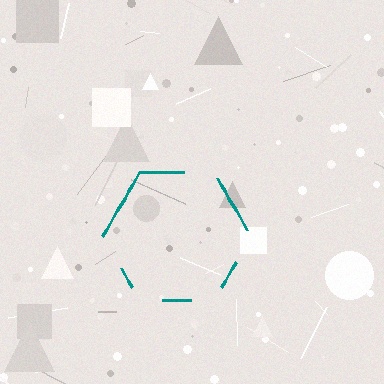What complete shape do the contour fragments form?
The contour fragments form a hexagon.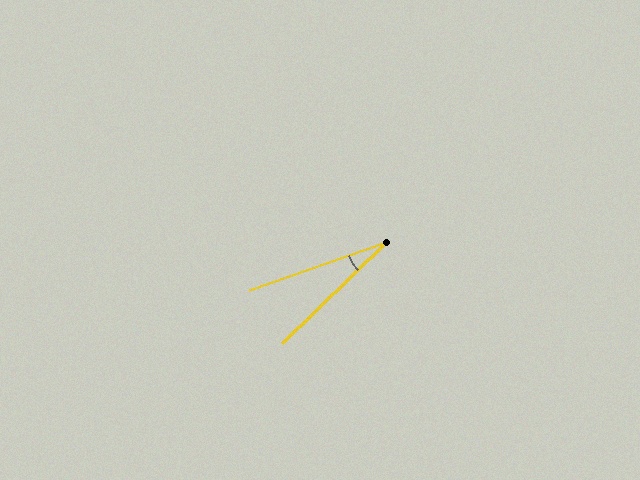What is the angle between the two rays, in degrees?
Approximately 25 degrees.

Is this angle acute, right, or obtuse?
It is acute.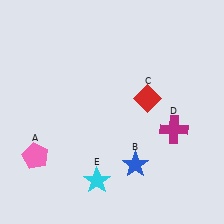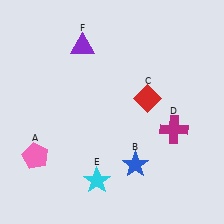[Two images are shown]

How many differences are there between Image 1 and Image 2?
There is 1 difference between the two images.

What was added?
A purple triangle (F) was added in Image 2.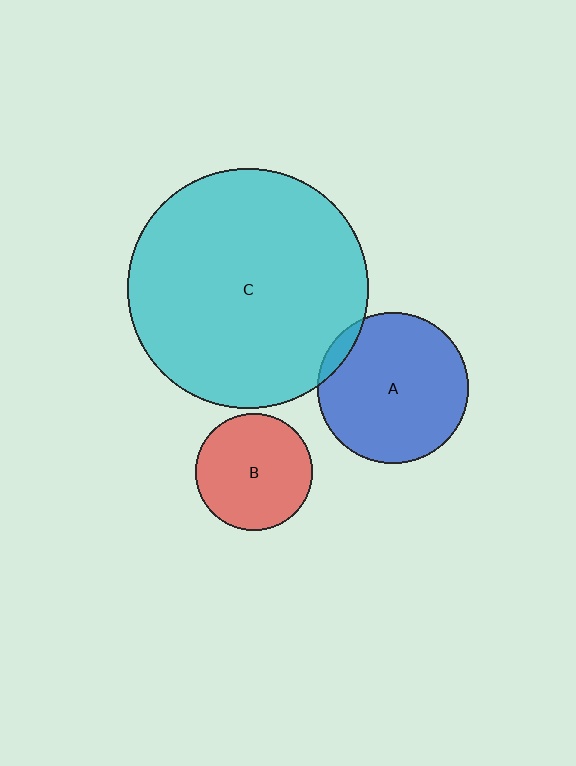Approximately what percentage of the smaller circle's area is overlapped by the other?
Approximately 5%.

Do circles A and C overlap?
Yes.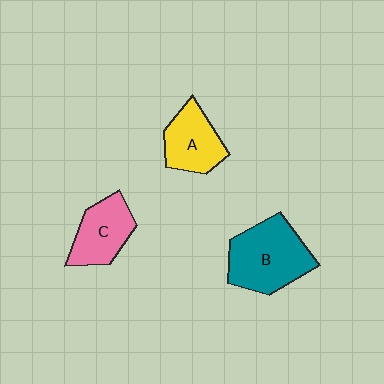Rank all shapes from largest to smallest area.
From largest to smallest: B (teal), C (pink), A (yellow).